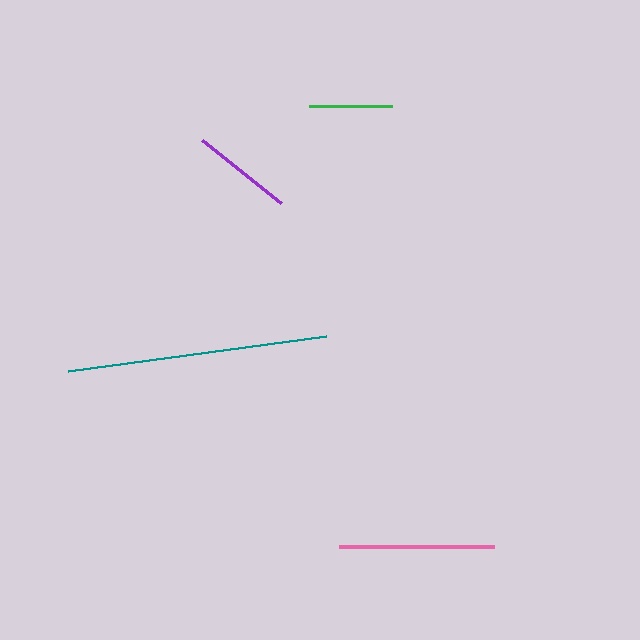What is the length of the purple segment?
The purple segment is approximately 102 pixels long.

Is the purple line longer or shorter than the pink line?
The pink line is longer than the purple line.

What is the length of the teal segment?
The teal segment is approximately 261 pixels long.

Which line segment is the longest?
The teal line is the longest at approximately 261 pixels.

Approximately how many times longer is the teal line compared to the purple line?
The teal line is approximately 2.6 times the length of the purple line.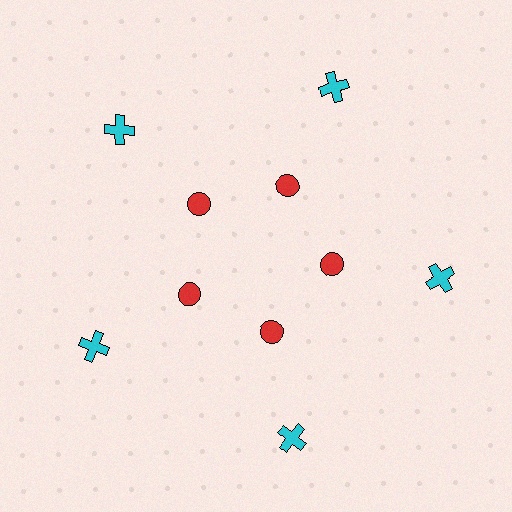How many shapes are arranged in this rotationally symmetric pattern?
There are 10 shapes, arranged in 5 groups of 2.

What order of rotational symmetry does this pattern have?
This pattern has 5-fold rotational symmetry.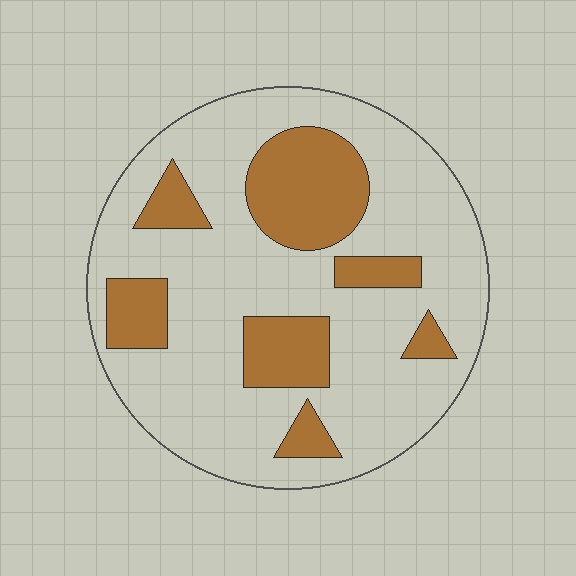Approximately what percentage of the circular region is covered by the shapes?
Approximately 25%.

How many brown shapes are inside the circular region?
7.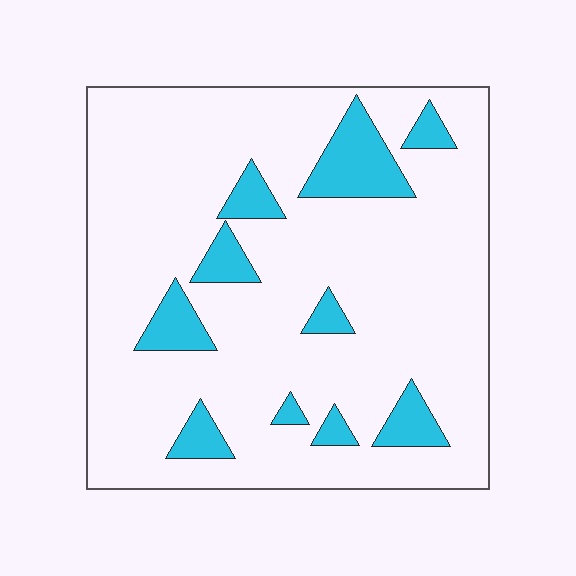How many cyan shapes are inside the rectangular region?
10.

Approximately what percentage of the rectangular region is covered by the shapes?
Approximately 15%.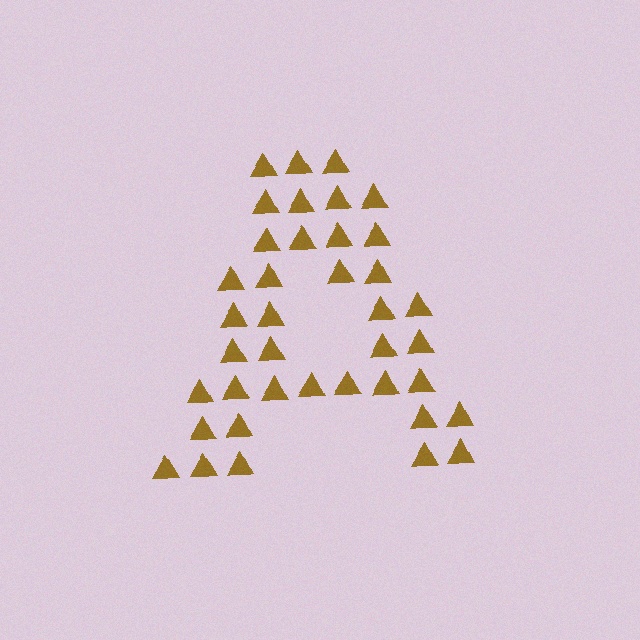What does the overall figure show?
The overall figure shows the letter A.